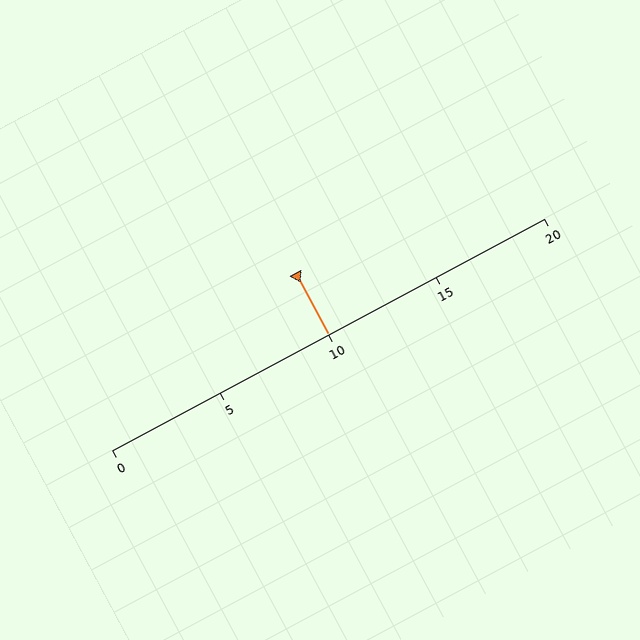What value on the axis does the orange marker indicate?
The marker indicates approximately 10.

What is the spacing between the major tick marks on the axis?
The major ticks are spaced 5 apart.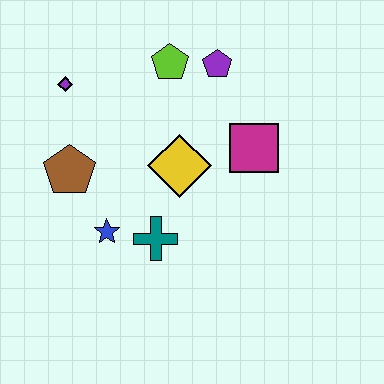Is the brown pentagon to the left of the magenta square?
Yes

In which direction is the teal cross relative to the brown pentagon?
The teal cross is to the right of the brown pentagon.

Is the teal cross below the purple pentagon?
Yes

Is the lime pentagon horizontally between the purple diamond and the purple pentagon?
Yes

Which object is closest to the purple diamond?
The brown pentagon is closest to the purple diamond.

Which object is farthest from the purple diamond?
The magenta square is farthest from the purple diamond.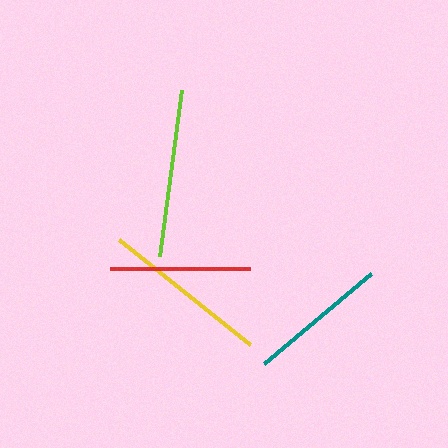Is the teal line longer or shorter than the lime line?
The lime line is longer than the teal line.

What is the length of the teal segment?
The teal segment is approximately 140 pixels long.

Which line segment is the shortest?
The red line is the shortest at approximately 140 pixels.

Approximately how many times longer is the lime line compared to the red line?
The lime line is approximately 1.2 times the length of the red line.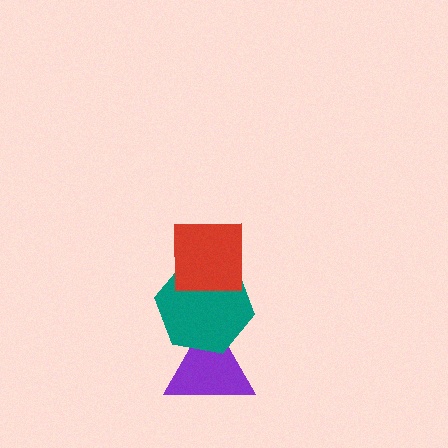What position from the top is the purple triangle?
The purple triangle is 3rd from the top.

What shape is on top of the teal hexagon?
The red square is on top of the teal hexagon.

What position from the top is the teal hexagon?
The teal hexagon is 2nd from the top.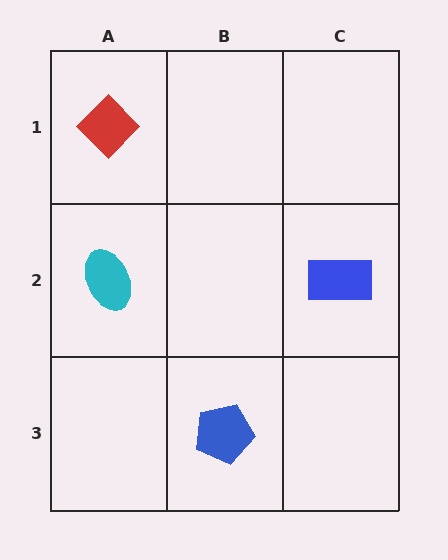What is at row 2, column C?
A blue rectangle.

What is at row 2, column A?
A cyan ellipse.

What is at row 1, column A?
A red diamond.